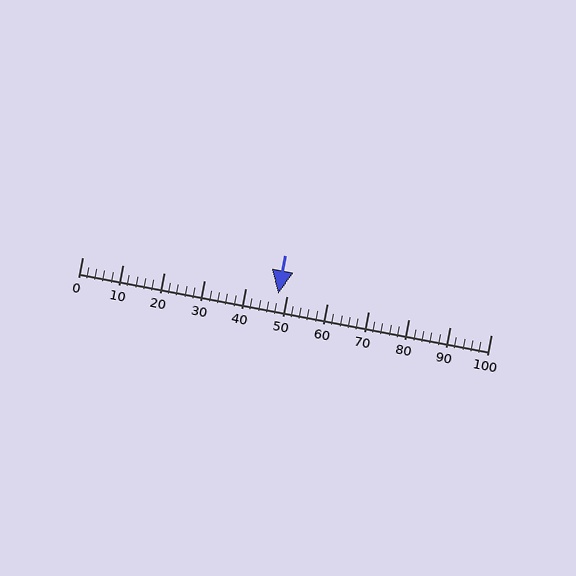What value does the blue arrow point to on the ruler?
The blue arrow points to approximately 48.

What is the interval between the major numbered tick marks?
The major tick marks are spaced 10 units apart.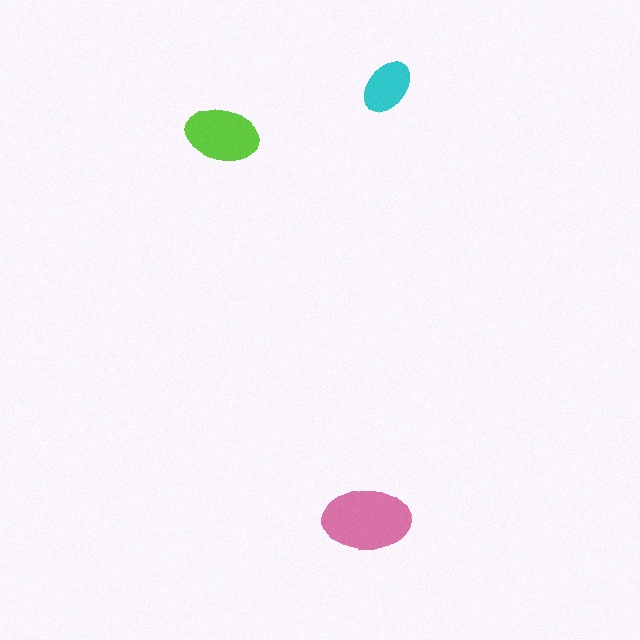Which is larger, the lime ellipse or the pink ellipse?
The pink one.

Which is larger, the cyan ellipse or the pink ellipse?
The pink one.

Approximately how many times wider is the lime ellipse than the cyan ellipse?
About 1.5 times wider.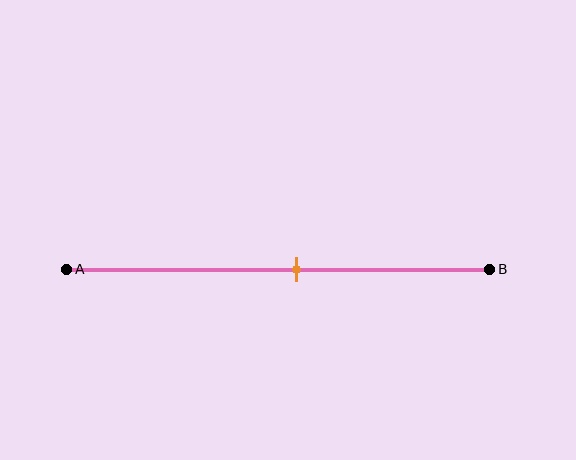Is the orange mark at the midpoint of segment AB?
No, the mark is at about 55% from A, not at the 50% midpoint.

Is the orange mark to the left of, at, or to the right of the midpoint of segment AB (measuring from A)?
The orange mark is to the right of the midpoint of segment AB.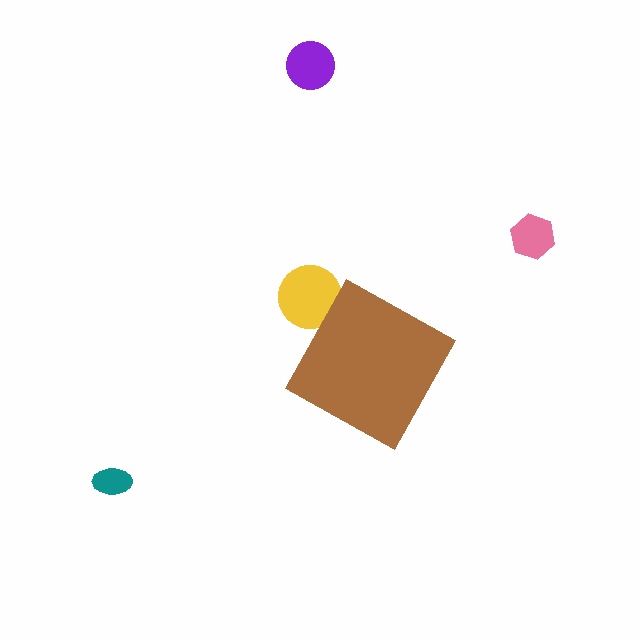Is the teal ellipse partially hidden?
No, the teal ellipse is fully visible.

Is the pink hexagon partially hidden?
No, the pink hexagon is fully visible.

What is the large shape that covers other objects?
A brown diamond.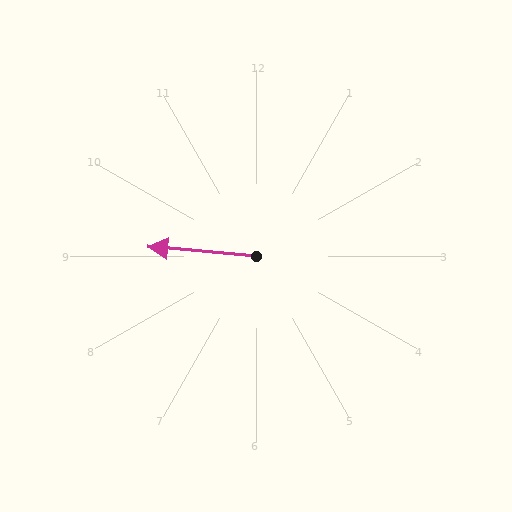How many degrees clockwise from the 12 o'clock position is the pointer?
Approximately 275 degrees.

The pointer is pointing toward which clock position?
Roughly 9 o'clock.